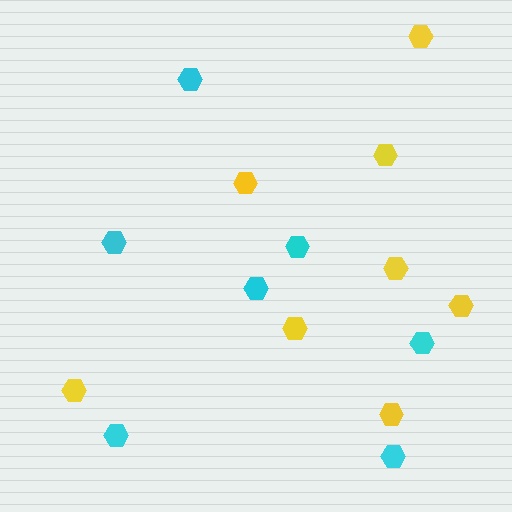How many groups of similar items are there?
There are 2 groups: one group of yellow hexagons (8) and one group of cyan hexagons (7).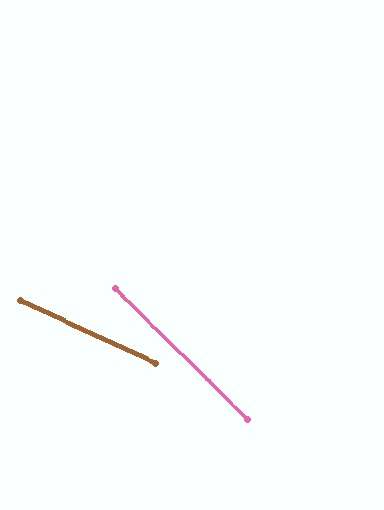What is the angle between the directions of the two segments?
Approximately 19 degrees.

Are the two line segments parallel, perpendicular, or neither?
Neither parallel nor perpendicular — they differ by about 19°.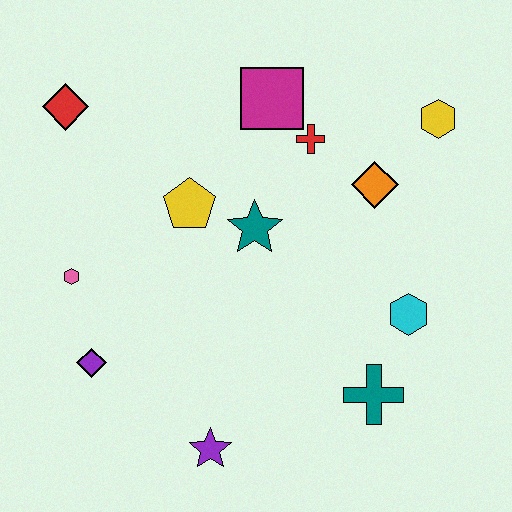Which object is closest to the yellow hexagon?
The orange diamond is closest to the yellow hexagon.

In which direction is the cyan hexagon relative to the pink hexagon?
The cyan hexagon is to the right of the pink hexagon.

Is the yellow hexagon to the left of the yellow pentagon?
No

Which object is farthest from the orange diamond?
The purple diamond is farthest from the orange diamond.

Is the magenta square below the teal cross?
No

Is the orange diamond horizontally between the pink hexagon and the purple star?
No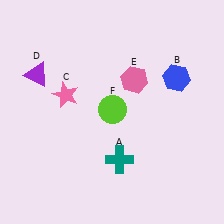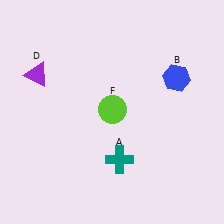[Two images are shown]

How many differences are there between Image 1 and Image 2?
There are 2 differences between the two images.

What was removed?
The pink star (C), the pink hexagon (E) were removed in Image 2.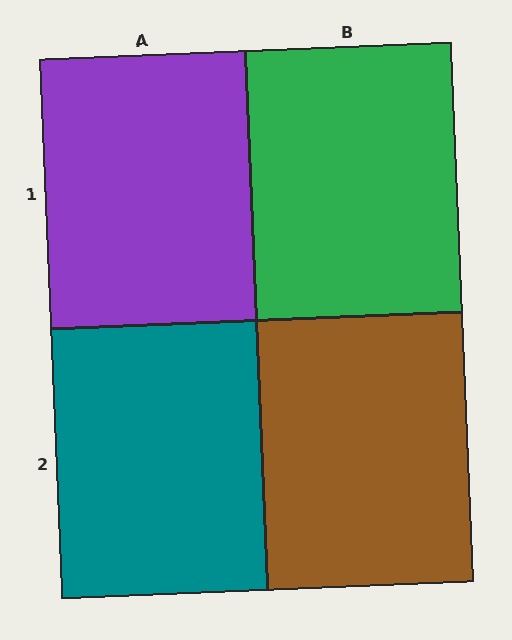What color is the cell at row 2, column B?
Brown.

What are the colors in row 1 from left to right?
Purple, green.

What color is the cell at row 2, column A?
Teal.